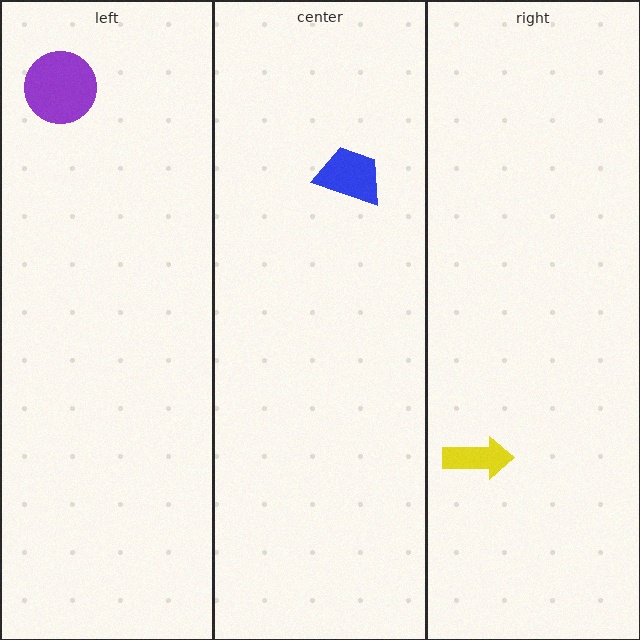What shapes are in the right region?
The yellow arrow.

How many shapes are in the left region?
1.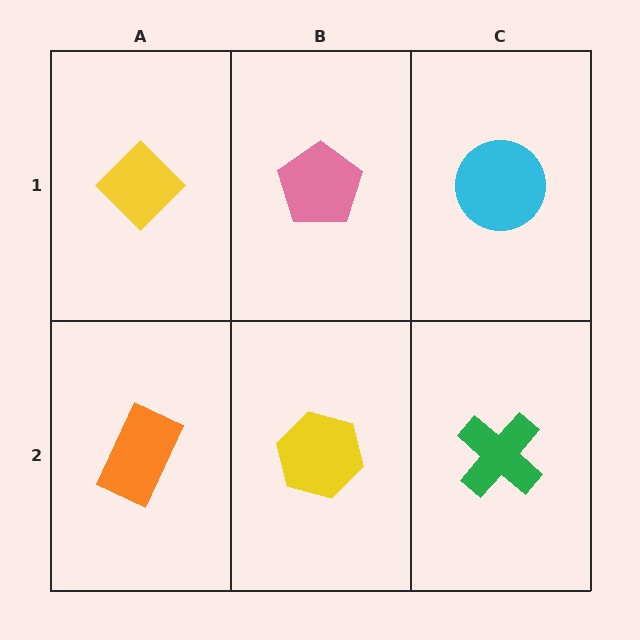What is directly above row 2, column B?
A pink pentagon.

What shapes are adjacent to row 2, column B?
A pink pentagon (row 1, column B), an orange rectangle (row 2, column A), a green cross (row 2, column C).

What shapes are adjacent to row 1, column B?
A yellow hexagon (row 2, column B), a yellow diamond (row 1, column A), a cyan circle (row 1, column C).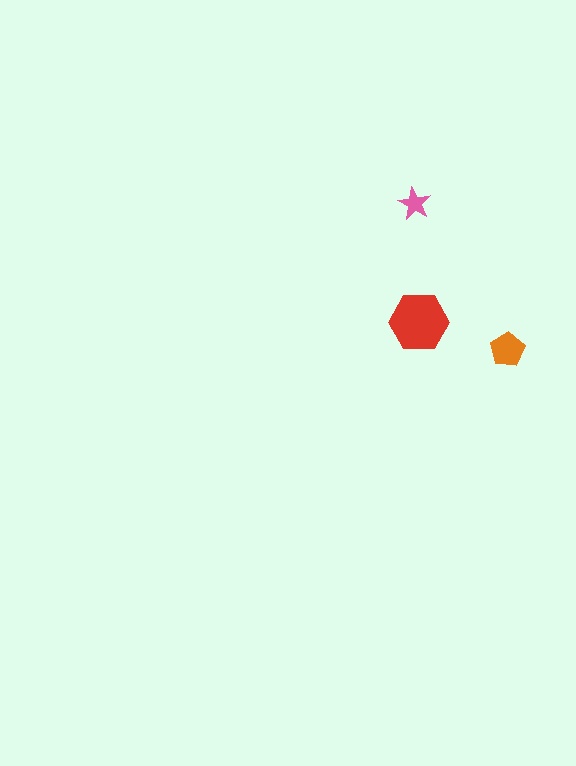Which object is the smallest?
The pink star.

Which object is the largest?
The red hexagon.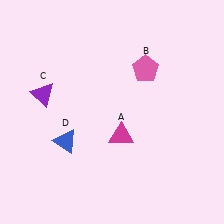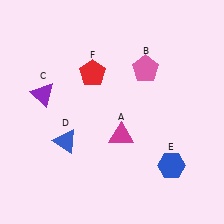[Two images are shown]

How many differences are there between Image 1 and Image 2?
There are 2 differences between the two images.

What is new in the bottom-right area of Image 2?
A blue hexagon (E) was added in the bottom-right area of Image 2.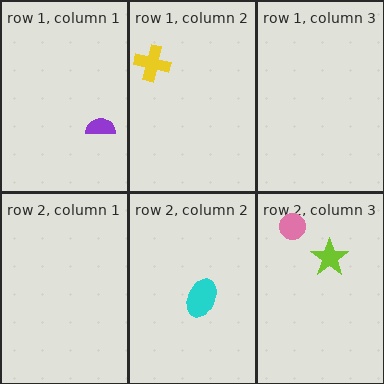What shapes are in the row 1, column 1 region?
The purple semicircle.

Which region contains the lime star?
The row 2, column 3 region.